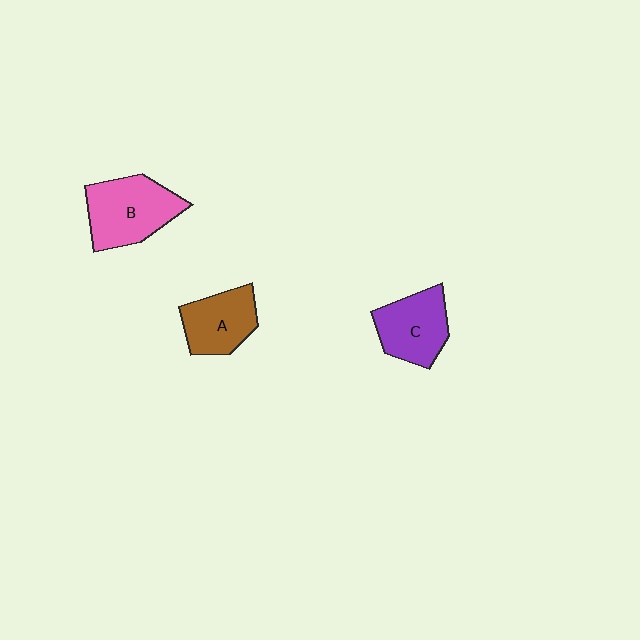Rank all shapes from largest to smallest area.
From largest to smallest: B (pink), C (purple), A (brown).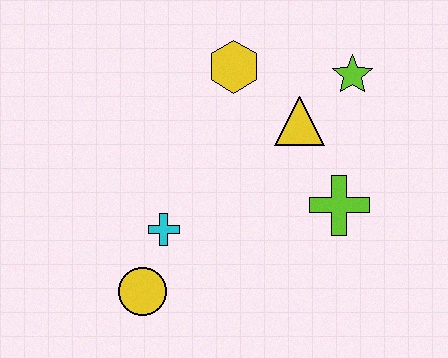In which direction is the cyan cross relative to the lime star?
The cyan cross is to the left of the lime star.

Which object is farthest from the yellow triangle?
The yellow circle is farthest from the yellow triangle.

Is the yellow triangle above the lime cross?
Yes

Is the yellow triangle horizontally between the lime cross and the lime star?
No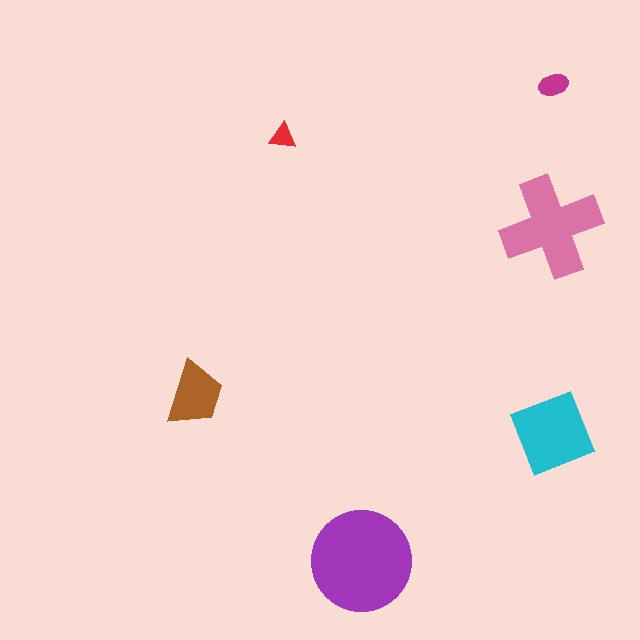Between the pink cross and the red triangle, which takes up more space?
The pink cross.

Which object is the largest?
The purple circle.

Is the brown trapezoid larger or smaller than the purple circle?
Smaller.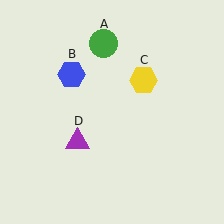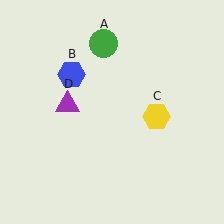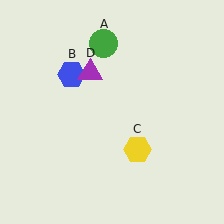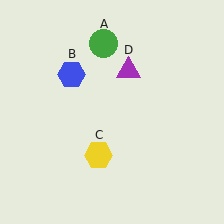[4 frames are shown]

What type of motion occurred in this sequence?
The yellow hexagon (object C), purple triangle (object D) rotated clockwise around the center of the scene.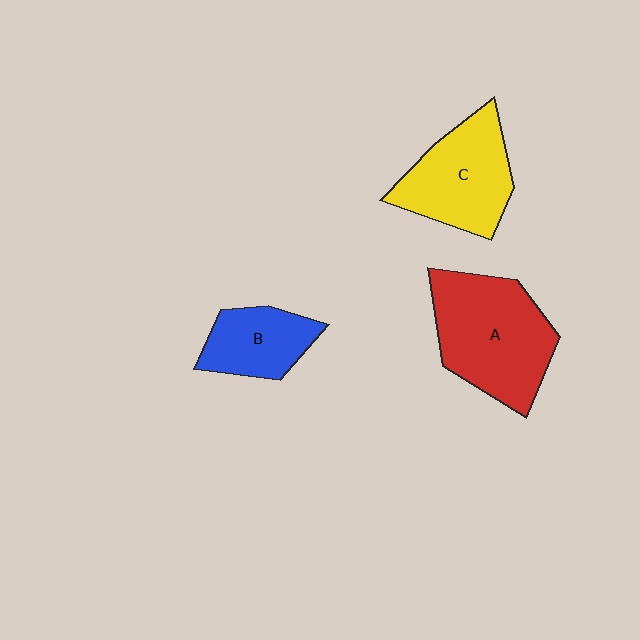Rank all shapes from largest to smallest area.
From largest to smallest: A (red), C (yellow), B (blue).